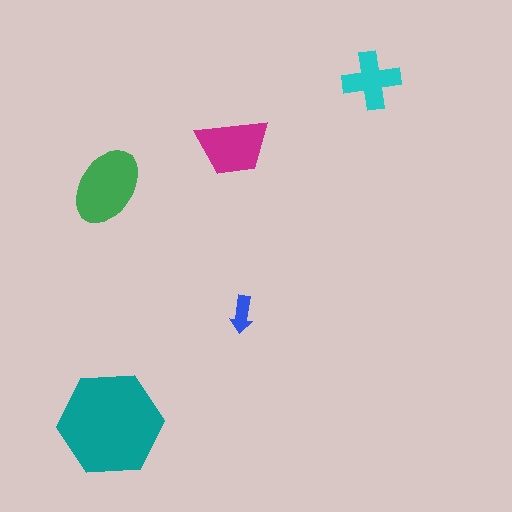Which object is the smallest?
The blue arrow.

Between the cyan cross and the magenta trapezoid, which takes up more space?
The magenta trapezoid.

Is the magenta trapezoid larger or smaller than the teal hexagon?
Smaller.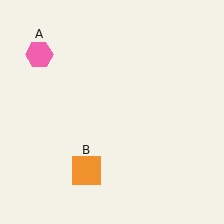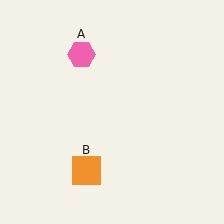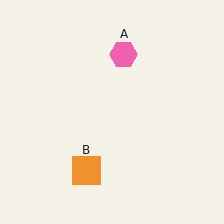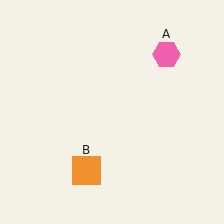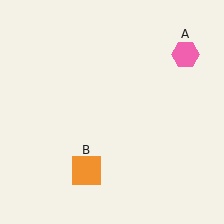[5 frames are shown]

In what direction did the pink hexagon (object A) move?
The pink hexagon (object A) moved right.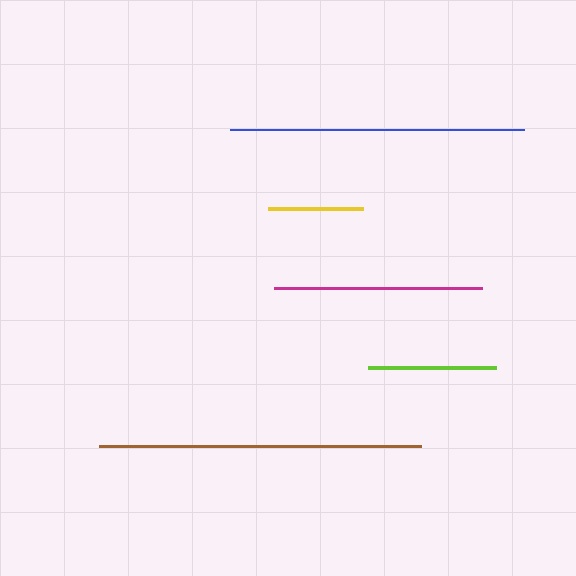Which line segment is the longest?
The brown line is the longest at approximately 322 pixels.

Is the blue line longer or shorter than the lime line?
The blue line is longer than the lime line.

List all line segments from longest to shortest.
From longest to shortest: brown, blue, magenta, lime, yellow.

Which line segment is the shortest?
The yellow line is the shortest at approximately 95 pixels.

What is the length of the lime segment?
The lime segment is approximately 128 pixels long.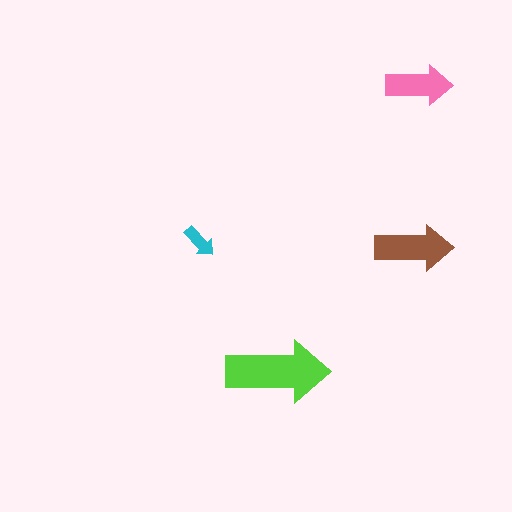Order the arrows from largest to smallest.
the lime one, the brown one, the pink one, the cyan one.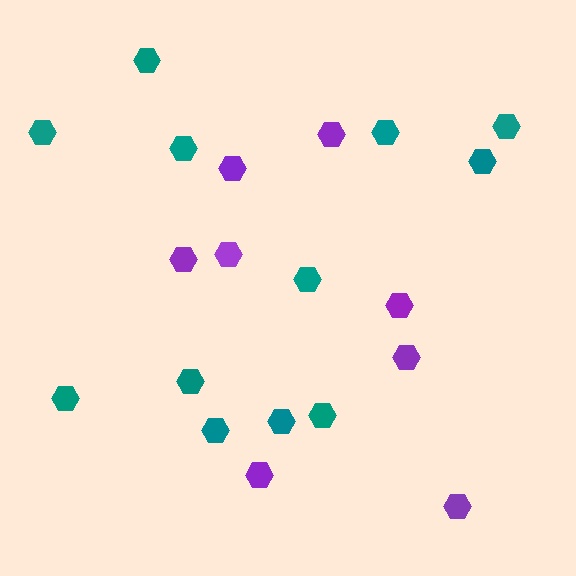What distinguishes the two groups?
There are 2 groups: one group of purple hexagons (8) and one group of teal hexagons (12).